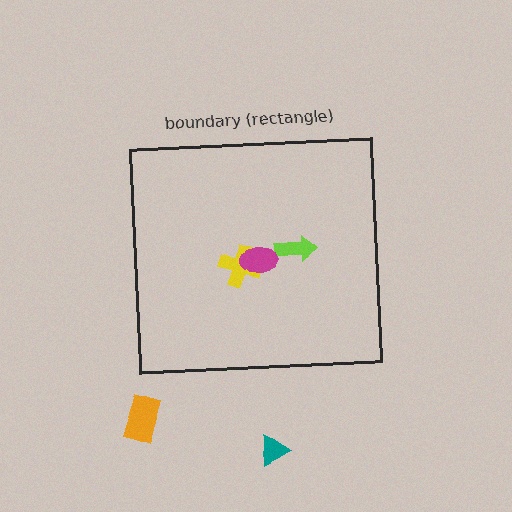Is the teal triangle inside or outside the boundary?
Outside.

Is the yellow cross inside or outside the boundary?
Inside.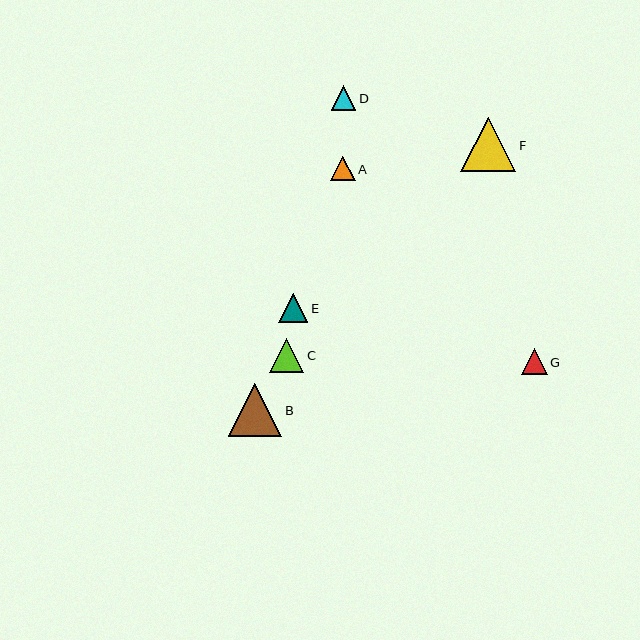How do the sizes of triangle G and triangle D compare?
Triangle G and triangle D are approximately the same size.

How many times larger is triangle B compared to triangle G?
Triangle B is approximately 2.1 times the size of triangle G.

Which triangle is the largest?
Triangle F is the largest with a size of approximately 55 pixels.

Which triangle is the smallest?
Triangle A is the smallest with a size of approximately 25 pixels.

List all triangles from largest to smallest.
From largest to smallest: F, B, C, E, G, D, A.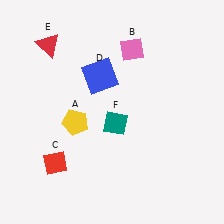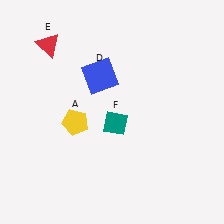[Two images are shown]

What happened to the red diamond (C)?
The red diamond (C) was removed in Image 2. It was in the bottom-left area of Image 1.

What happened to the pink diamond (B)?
The pink diamond (B) was removed in Image 2. It was in the top-right area of Image 1.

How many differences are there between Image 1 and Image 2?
There are 2 differences between the two images.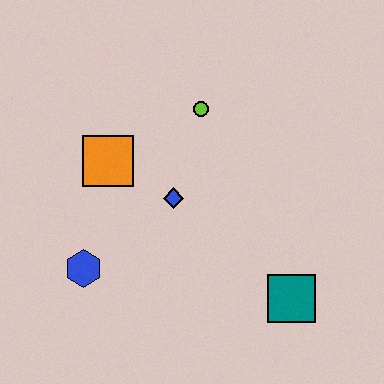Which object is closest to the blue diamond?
The orange square is closest to the blue diamond.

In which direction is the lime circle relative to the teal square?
The lime circle is above the teal square.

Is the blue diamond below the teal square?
No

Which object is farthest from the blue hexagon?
The teal square is farthest from the blue hexagon.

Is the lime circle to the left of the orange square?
No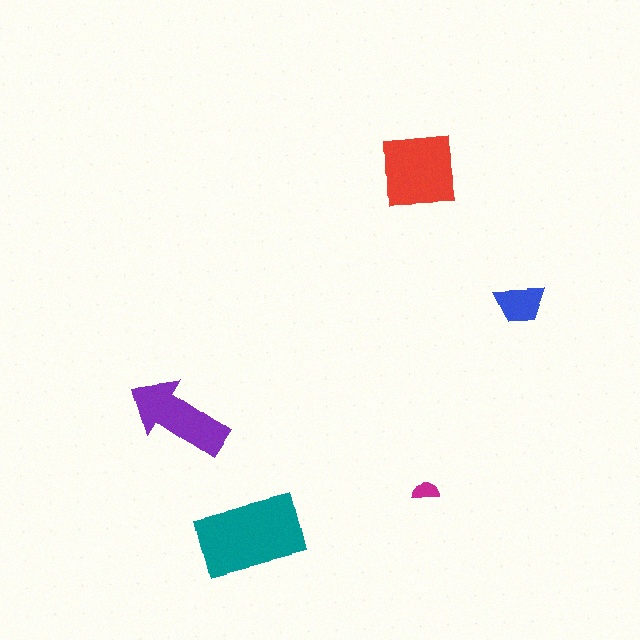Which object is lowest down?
The teal rectangle is bottommost.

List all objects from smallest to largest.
The magenta semicircle, the blue trapezoid, the purple arrow, the red square, the teal rectangle.